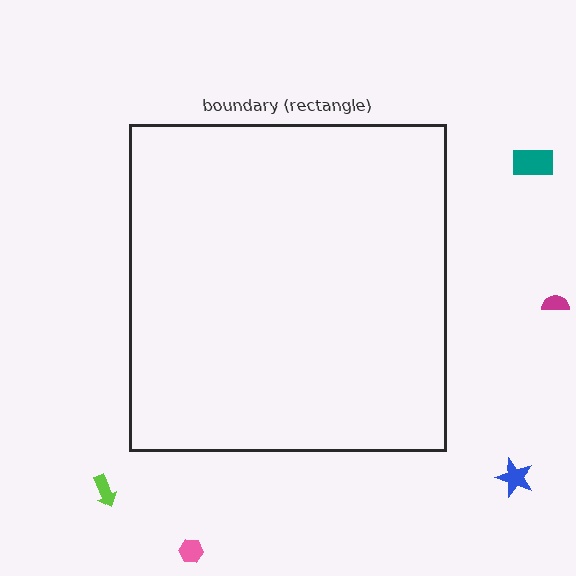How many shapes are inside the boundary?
0 inside, 5 outside.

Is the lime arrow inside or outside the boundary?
Outside.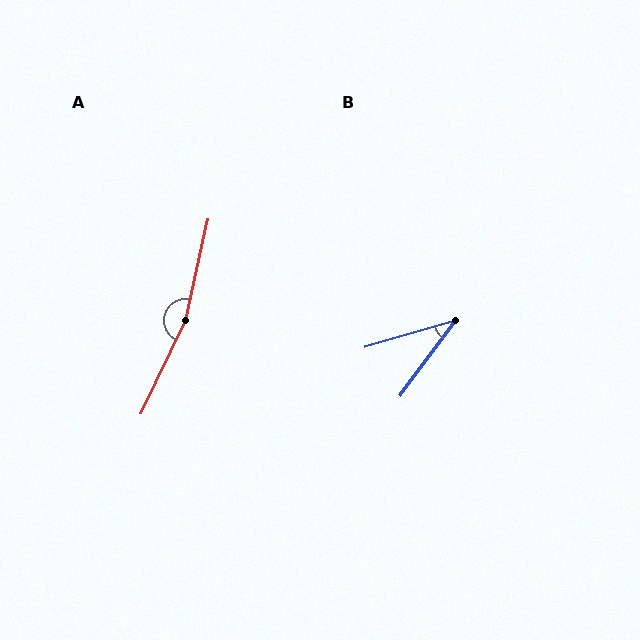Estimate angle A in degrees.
Approximately 167 degrees.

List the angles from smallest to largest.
B (38°), A (167°).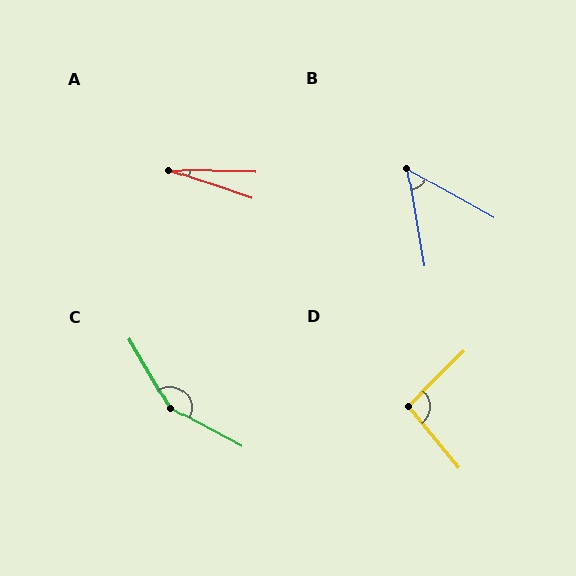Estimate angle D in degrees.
Approximately 95 degrees.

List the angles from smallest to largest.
A (17°), B (51°), D (95°), C (149°).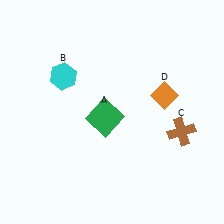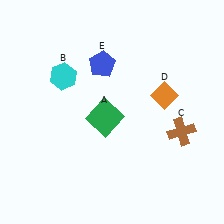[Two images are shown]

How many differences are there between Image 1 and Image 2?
There is 1 difference between the two images.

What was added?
A blue pentagon (E) was added in Image 2.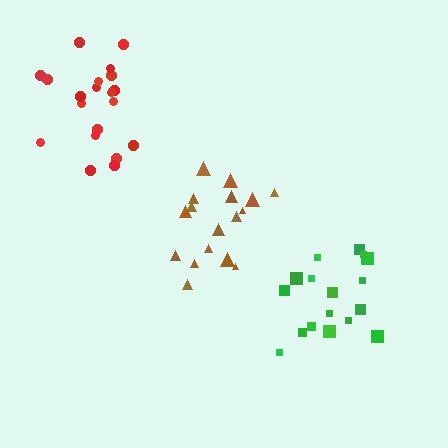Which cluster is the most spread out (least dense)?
Brown.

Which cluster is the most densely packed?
Green.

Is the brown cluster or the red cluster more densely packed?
Red.